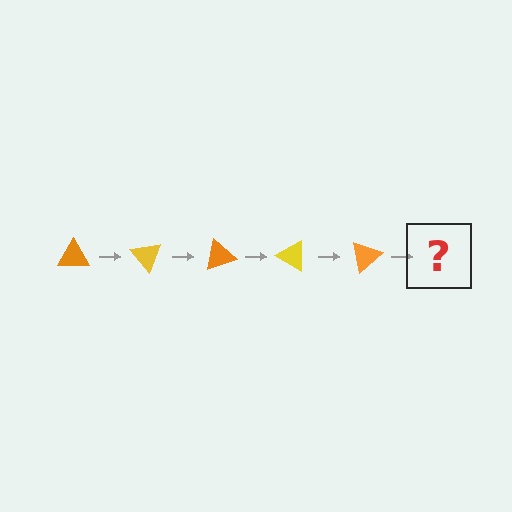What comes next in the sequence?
The next element should be a yellow triangle, rotated 250 degrees from the start.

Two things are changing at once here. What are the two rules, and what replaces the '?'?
The two rules are that it rotates 50 degrees each step and the color cycles through orange and yellow. The '?' should be a yellow triangle, rotated 250 degrees from the start.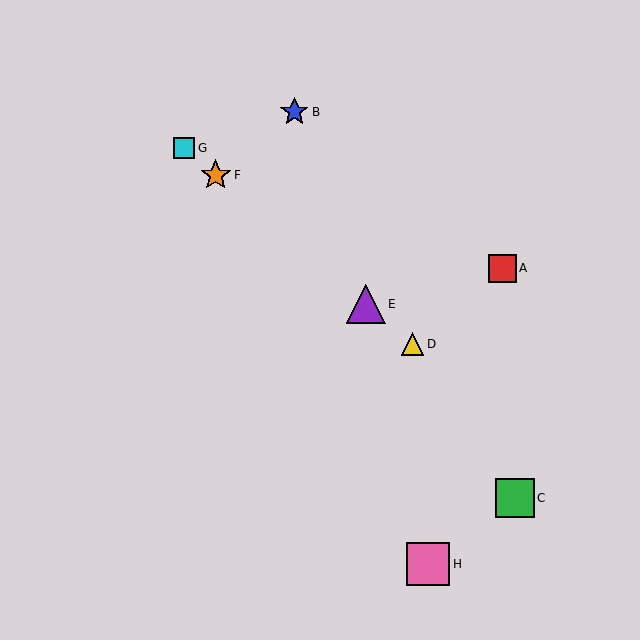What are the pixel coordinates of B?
Object B is at (294, 112).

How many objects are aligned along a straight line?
4 objects (D, E, F, G) are aligned along a straight line.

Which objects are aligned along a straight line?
Objects D, E, F, G are aligned along a straight line.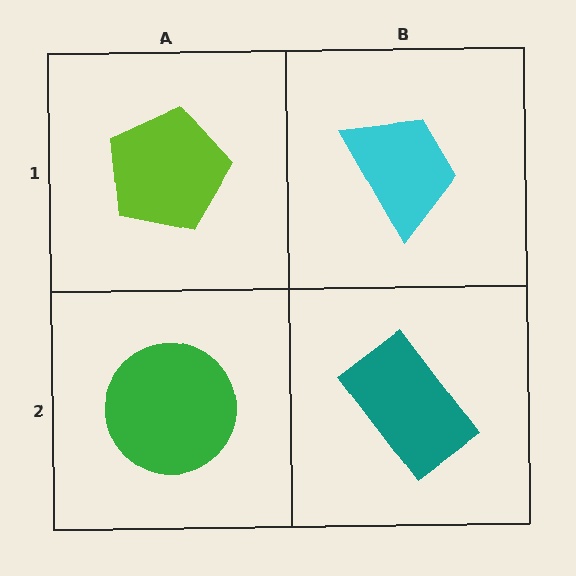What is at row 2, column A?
A green circle.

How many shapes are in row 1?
2 shapes.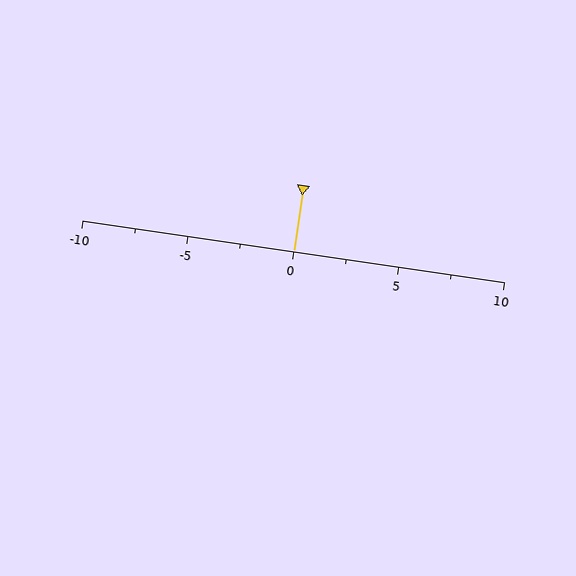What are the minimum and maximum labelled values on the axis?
The axis runs from -10 to 10.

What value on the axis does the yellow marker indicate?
The marker indicates approximately 0.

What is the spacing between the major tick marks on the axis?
The major ticks are spaced 5 apart.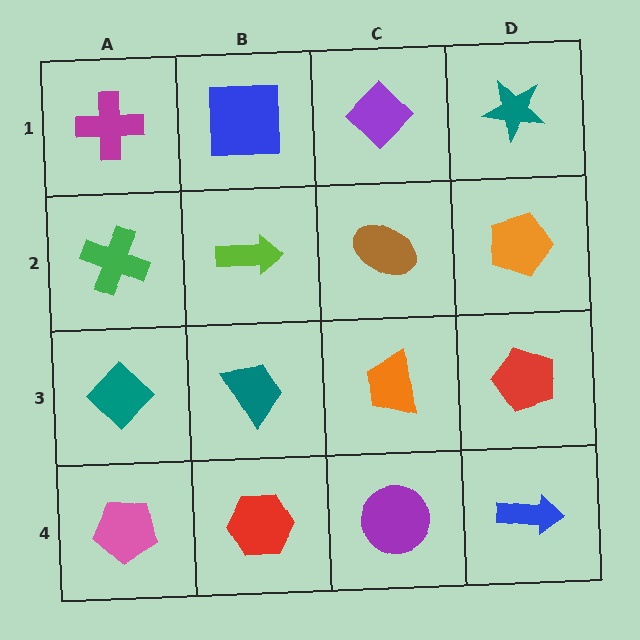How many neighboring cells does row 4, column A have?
2.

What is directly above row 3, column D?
An orange pentagon.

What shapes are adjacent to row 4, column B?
A teal trapezoid (row 3, column B), a pink pentagon (row 4, column A), a purple circle (row 4, column C).